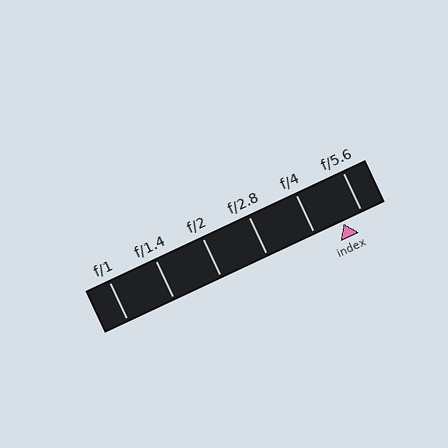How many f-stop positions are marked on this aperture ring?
There are 6 f-stop positions marked.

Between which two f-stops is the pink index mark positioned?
The index mark is between f/4 and f/5.6.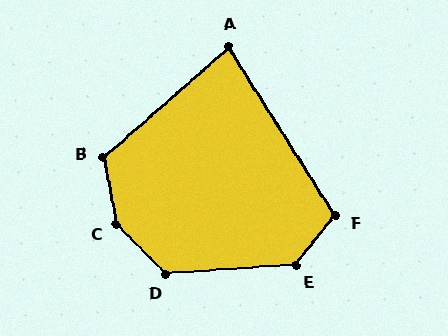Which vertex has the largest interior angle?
C, at approximately 147 degrees.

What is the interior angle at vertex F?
Approximately 109 degrees (obtuse).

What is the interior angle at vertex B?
Approximately 120 degrees (obtuse).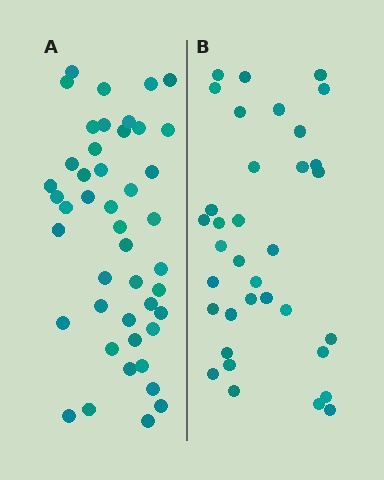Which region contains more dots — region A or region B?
Region A (the left region) has more dots.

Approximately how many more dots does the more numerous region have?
Region A has roughly 10 or so more dots than region B.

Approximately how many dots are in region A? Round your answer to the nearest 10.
About 40 dots. (The exact count is 45, which rounds to 40.)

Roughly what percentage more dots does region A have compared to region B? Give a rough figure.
About 30% more.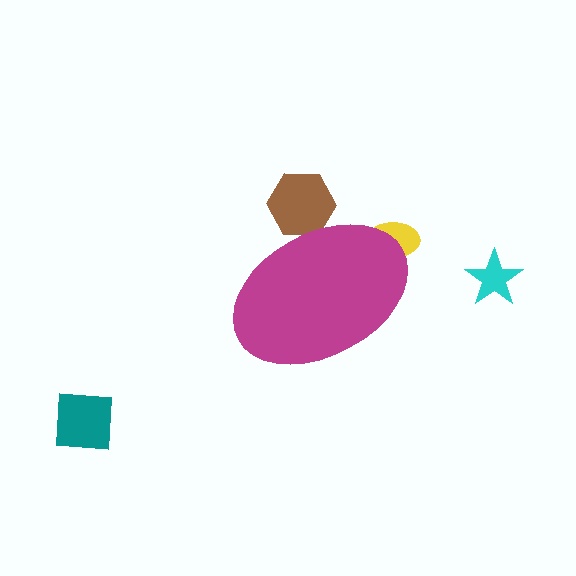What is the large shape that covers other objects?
A magenta ellipse.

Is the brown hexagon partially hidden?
Yes, the brown hexagon is partially hidden behind the magenta ellipse.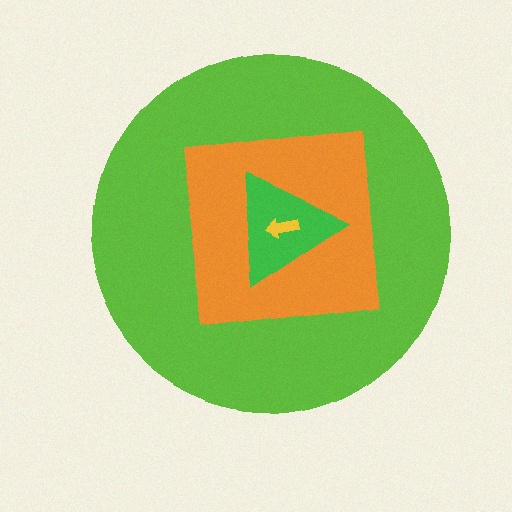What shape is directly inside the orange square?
The green triangle.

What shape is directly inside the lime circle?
The orange square.